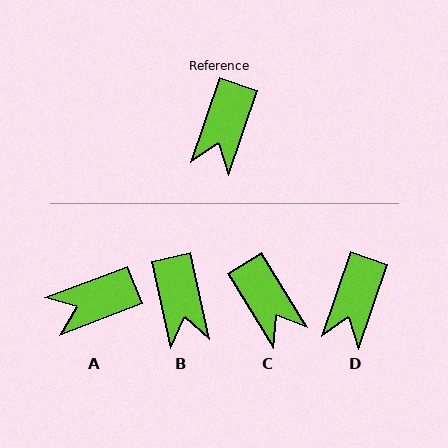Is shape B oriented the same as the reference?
No, it is off by about 32 degrees.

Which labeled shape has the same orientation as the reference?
D.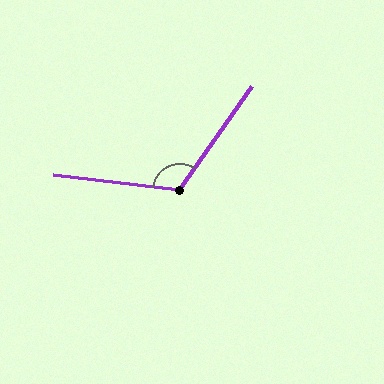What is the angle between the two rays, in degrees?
Approximately 118 degrees.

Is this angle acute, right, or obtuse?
It is obtuse.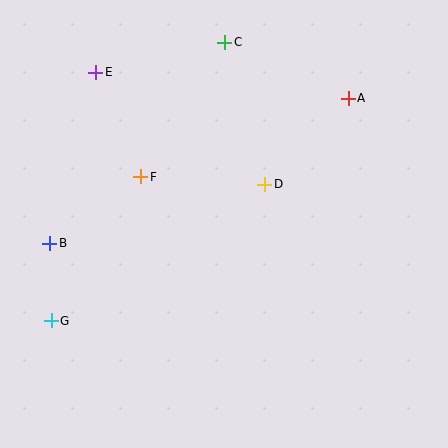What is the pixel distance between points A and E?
The distance between A and E is 254 pixels.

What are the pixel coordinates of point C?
Point C is at (225, 42).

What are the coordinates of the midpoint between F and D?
The midpoint between F and D is at (203, 180).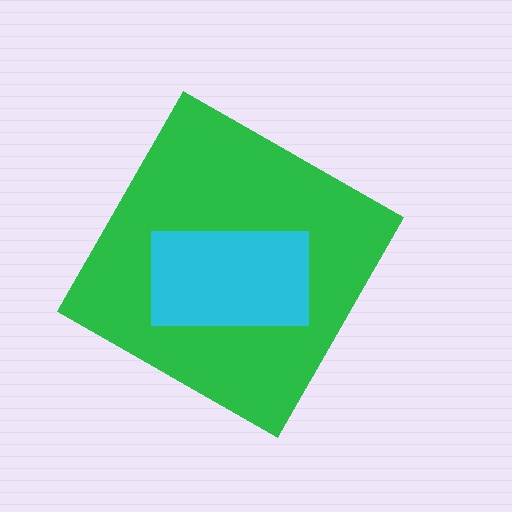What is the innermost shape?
The cyan rectangle.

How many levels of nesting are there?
2.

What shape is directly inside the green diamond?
The cyan rectangle.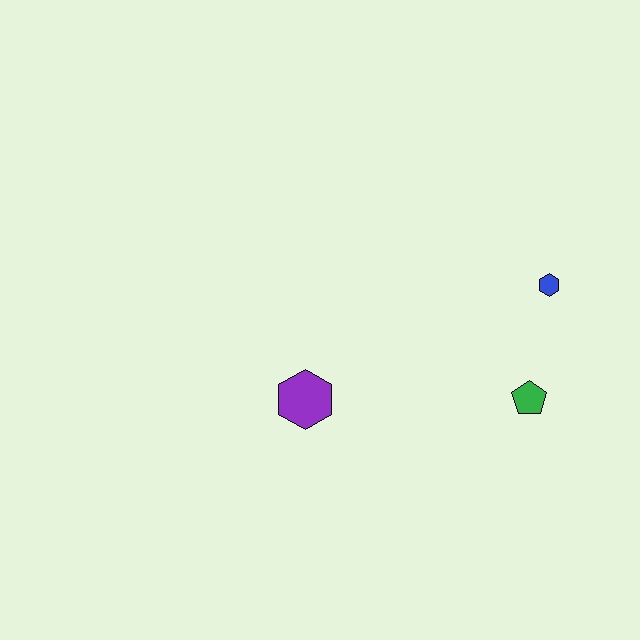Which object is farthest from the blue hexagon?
The purple hexagon is farthest from the blue hexagon.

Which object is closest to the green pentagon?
The blue hexagon is closest to the green pentagon.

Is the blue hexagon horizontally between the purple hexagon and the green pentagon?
No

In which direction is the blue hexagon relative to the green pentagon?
The blue hexagon is above the green pentagon.